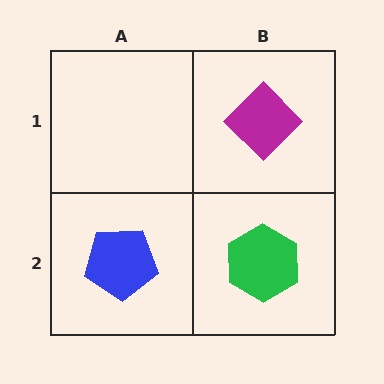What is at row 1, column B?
A magenta diamond.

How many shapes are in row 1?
1 shape.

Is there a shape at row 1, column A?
No, that cell is empty.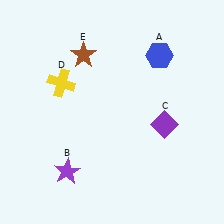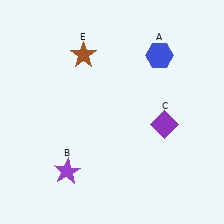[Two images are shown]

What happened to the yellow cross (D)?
The yellow cross (D) was removed in Image 2. It was in the top-left area of Image 1.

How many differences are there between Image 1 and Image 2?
There is 1 difference between the two images.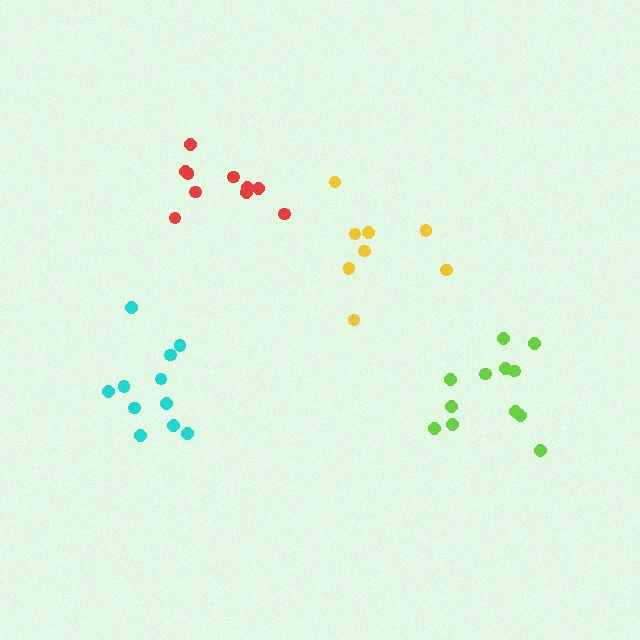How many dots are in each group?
Group 1: 10 dots, Group 2: 12 dots, Group 3: 8 dots, Group 4: 11 dots (41 total).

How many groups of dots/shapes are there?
There are 4 groups.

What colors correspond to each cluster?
The clusters are colored: red, lime, yellow, cyan.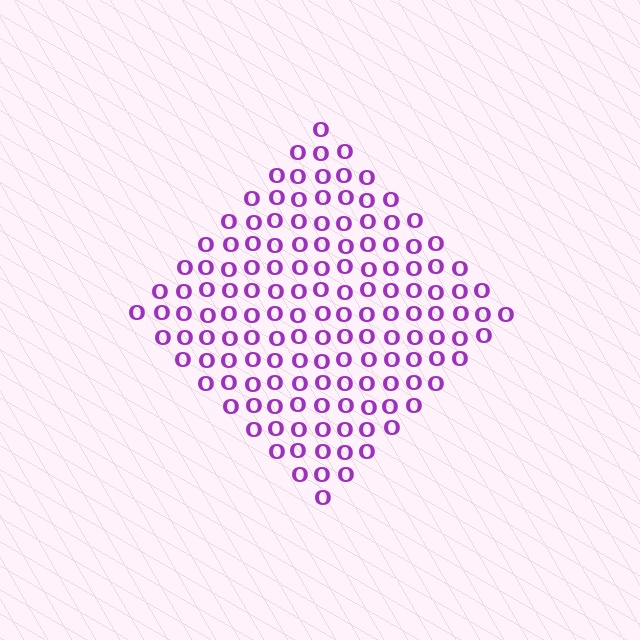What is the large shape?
The large shape is a diamond.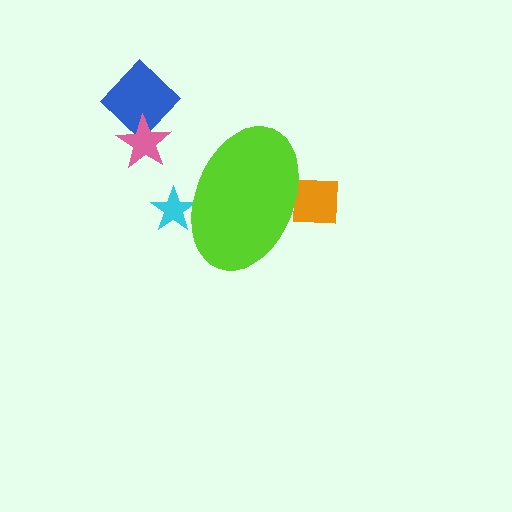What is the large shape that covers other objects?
A lime ellipse.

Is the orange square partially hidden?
Yes, the orange square is partially hidden behind the lime ellipse.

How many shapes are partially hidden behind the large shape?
2 shapes are partially hidden.